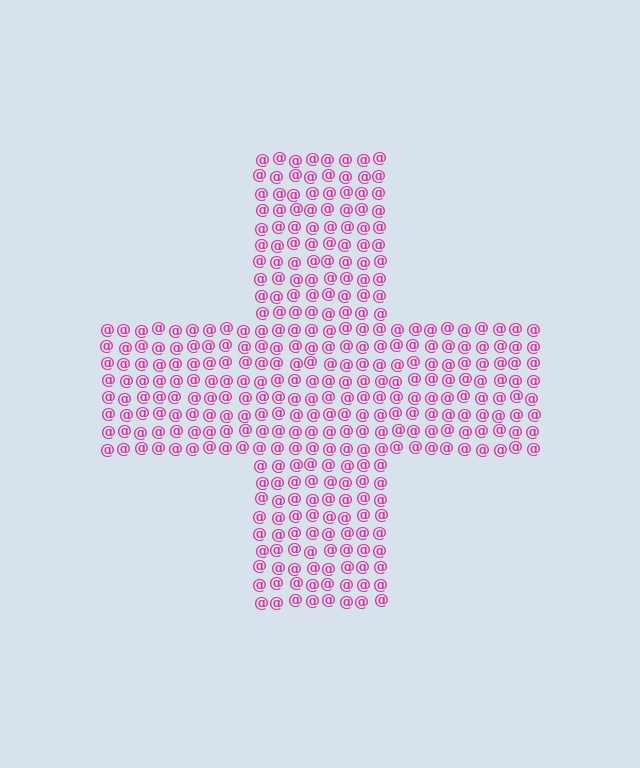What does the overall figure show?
The overall figure shows a cross.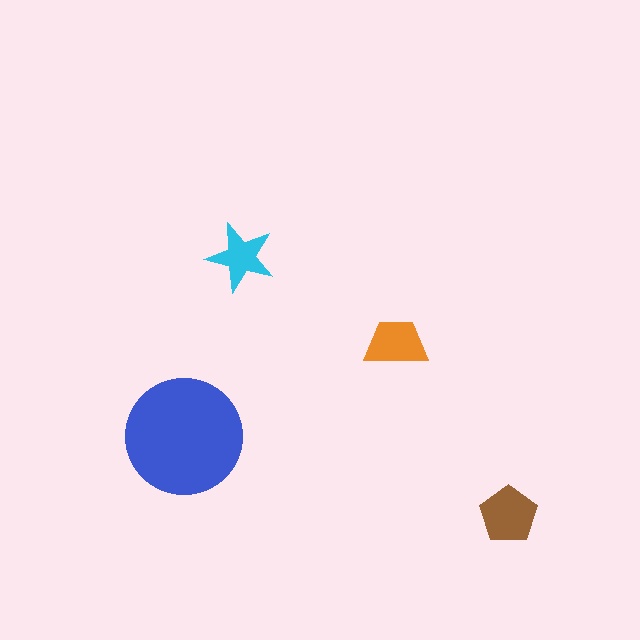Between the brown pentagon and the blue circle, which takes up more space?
The blue circle.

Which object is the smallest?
The cyan star.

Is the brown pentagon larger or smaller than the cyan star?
Larger.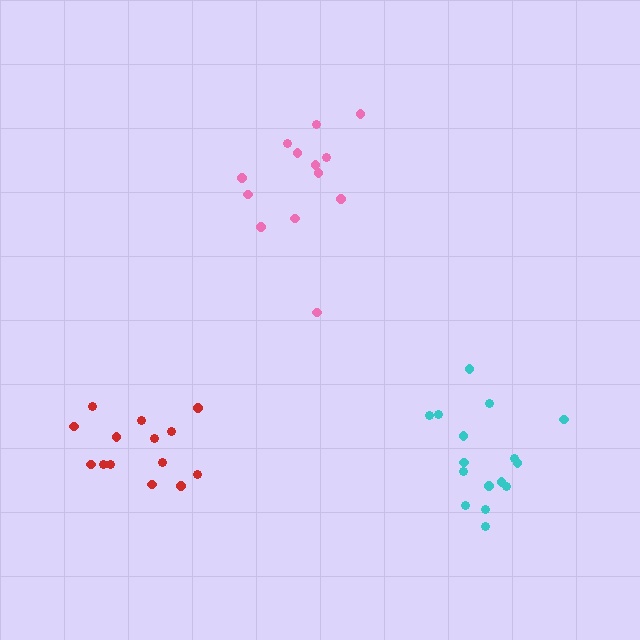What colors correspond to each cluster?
The clusters are colored: pink, red, cyan.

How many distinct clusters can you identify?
There are 3 distinct clusters.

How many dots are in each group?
Group 1: 13 dots, Group 2: 14 dots, Group 3: 16 dots (43 total).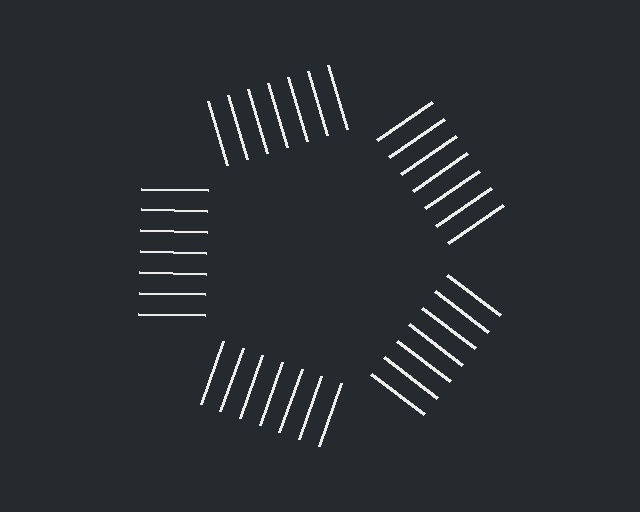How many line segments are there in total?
35 — 7 along each of the 5 edges.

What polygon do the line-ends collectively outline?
An illusory pentagon — the line segments terminate on its edges but no continuous stroke is drawn.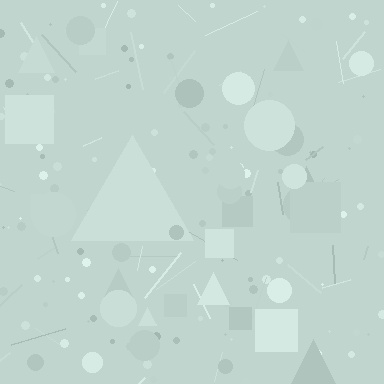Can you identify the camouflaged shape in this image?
The camouflaged shape is a triangle.